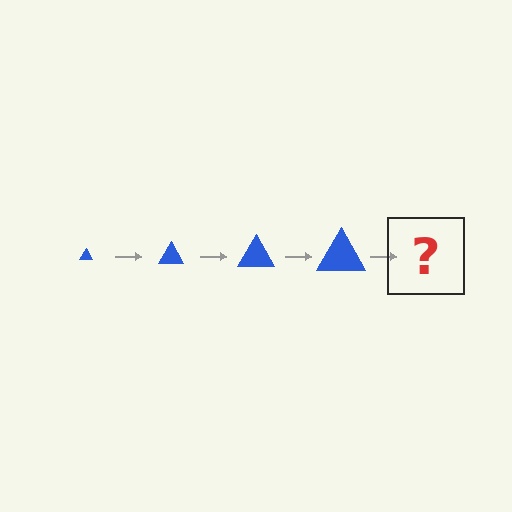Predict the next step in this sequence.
The next step is a blue triangle, larger than the previous one.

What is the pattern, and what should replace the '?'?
The pattern is that the triangle gets progressively larger each step. The '?' should be a blue triangle, larger than the previous one.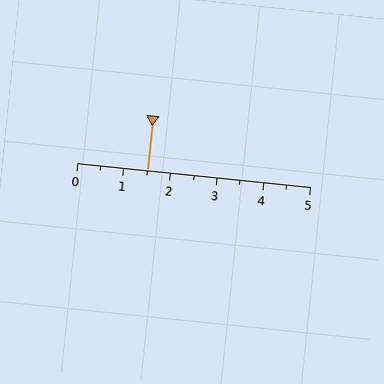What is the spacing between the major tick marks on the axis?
The major ticks are spaced 1 apart.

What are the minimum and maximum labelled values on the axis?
The axis runs from 0 to 5.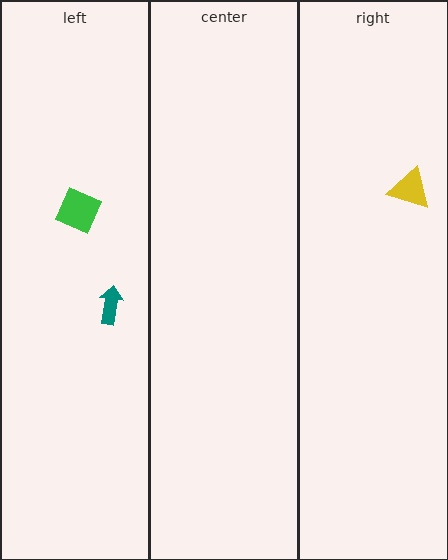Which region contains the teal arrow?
The left region.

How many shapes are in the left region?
2.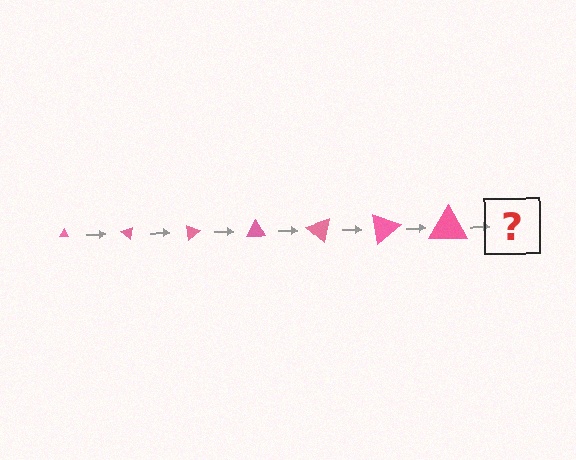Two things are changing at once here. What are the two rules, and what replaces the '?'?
The two rules are that the triangle grows larger each step and it rotates 40 degrees each step. The '?' should be a triangle, larger than the previous one and rotated 280 degrees from the start.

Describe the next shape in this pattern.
It should be a triangle, larger than the previous one and rotated 280 degrees from the start.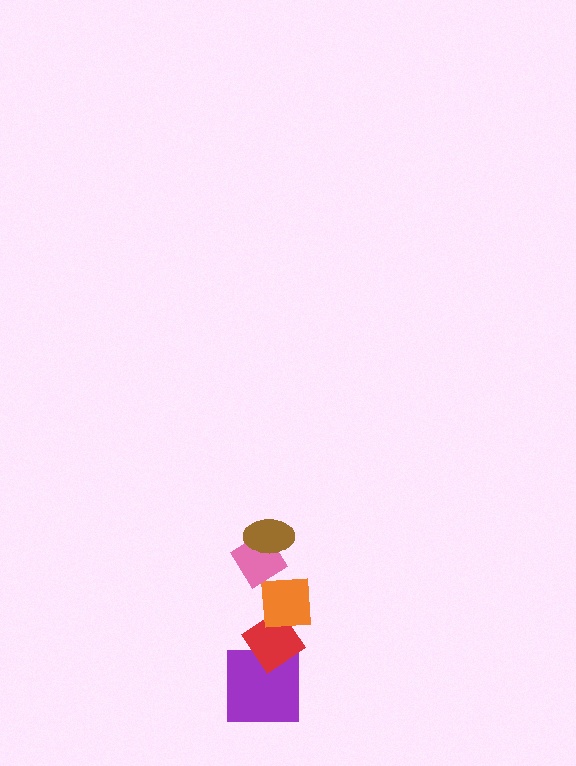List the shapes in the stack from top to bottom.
From top to bottom: the brown ellipse, the pink diamond, the orange square, the red diamond, the purple square.